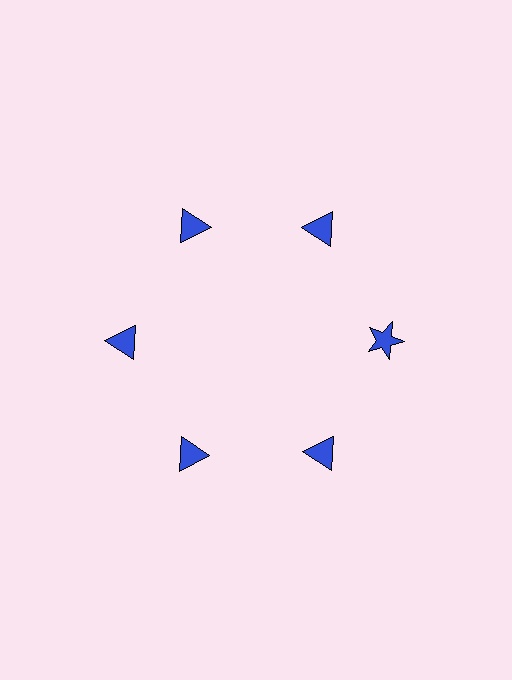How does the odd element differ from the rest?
It has a different shape: star instead of triangle.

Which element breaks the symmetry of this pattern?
The blue star at roughly the 3 o'clock position breaks the symmetry. All other shapes are blue triangles.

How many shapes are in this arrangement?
There are 6 shapes arranged in a ring pattern.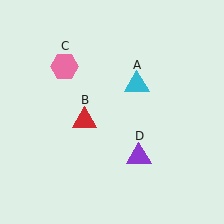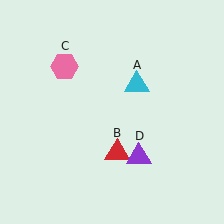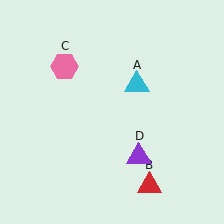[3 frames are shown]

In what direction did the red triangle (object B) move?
The red triangle (object B) moved down and to the right.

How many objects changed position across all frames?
1 object changed position: red triangle (object B).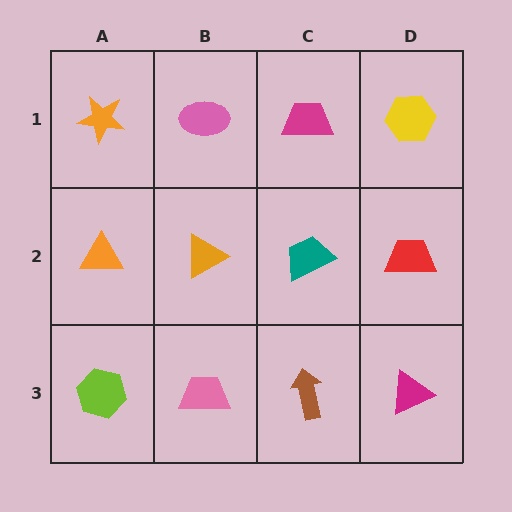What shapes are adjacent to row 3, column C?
A teal trapezoid (row 2, column C), a pink trapezoid (row 3, column B), a magenta triangle (row 3, column D).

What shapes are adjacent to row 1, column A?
An orange triangle (row 2, column A), a pink ellipse (row 1, column B).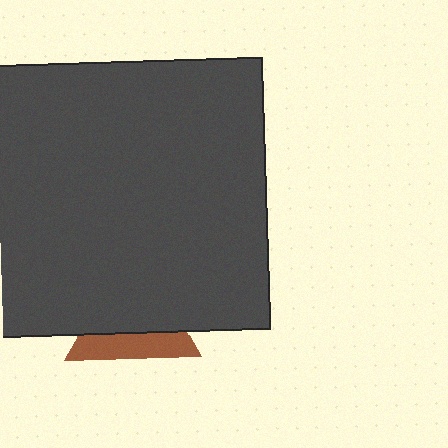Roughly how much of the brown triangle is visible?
A small part of it is visible (roughly 36%).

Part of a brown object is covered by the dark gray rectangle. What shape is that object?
It is a triangle.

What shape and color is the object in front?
The object in front is a dark gray rectangle.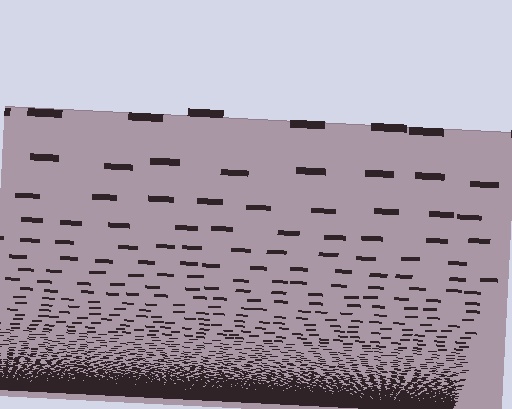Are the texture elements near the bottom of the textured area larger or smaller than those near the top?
Smaller. The gradient is inverted — elements near the bottom are smaller and denser.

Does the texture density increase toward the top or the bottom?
Density increases toward the bottom.